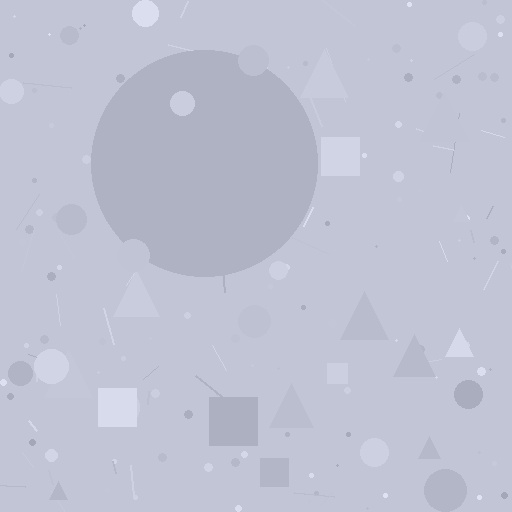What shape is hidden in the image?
A circle is hidden in the image.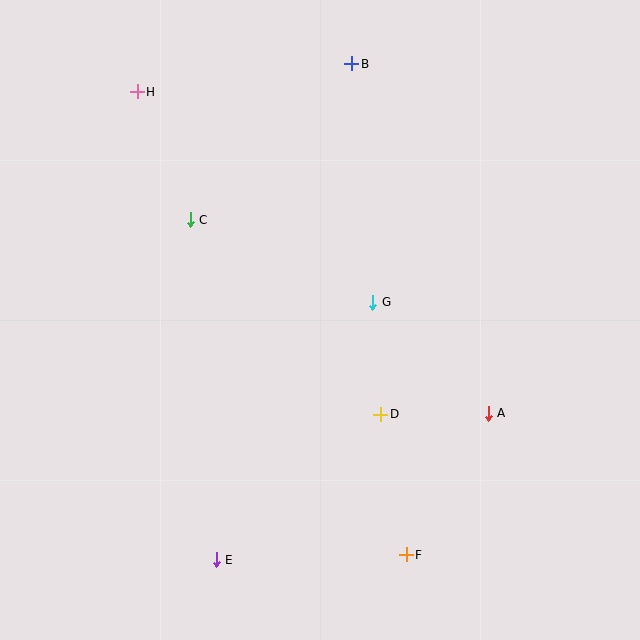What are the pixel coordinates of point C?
Point C is at (190, 220).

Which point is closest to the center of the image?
Point G at (373, 302) is closest to the center.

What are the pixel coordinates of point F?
Point F is at (406, 555).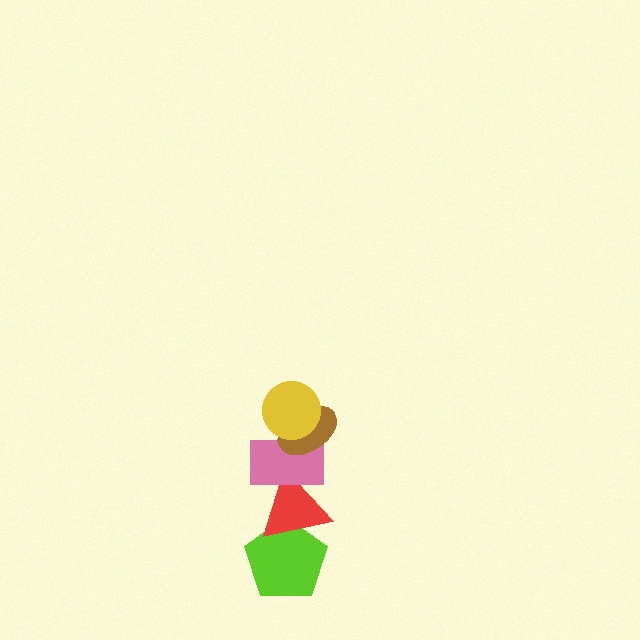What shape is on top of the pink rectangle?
The brown ellipse is on top of the pink rectangle.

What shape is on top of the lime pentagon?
The red triangle is on top of the lime pentagon.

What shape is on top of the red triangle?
The pink rectangle is on top of the red triangle.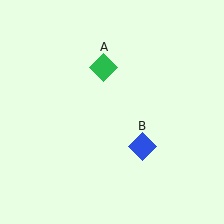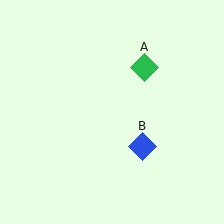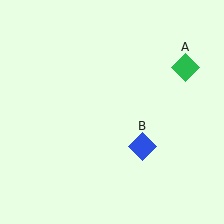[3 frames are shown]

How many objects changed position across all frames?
1 object changed position: green diamond (object A).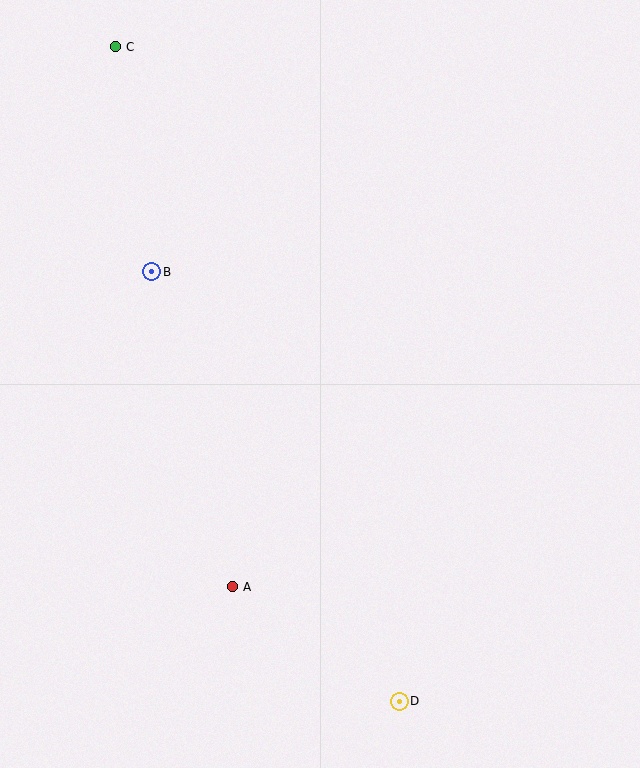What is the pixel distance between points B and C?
The distance between B and C is 228 pixels.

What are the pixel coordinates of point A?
Point A is at (232, 587).